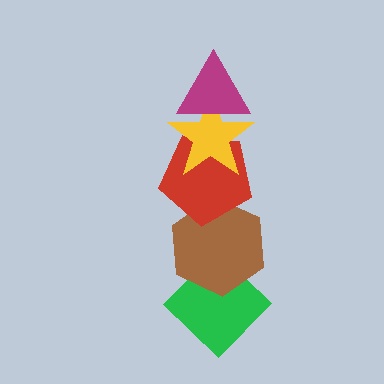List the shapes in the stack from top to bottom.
From top to bottom: the magenta triangle, the yellow star, the red pentagon, the brown hexagon, the green diamond.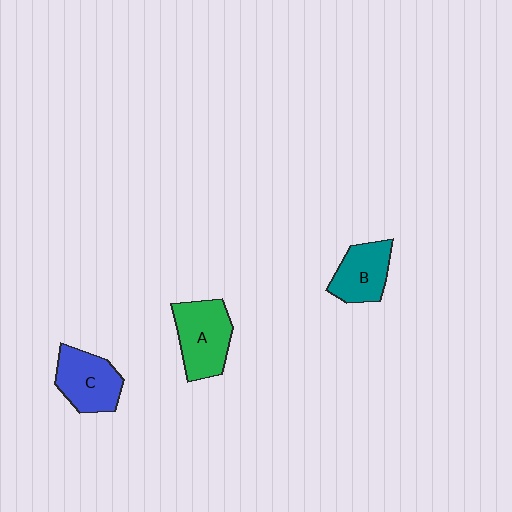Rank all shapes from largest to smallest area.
From largest to smallest: A (green), C (blue), B (teal).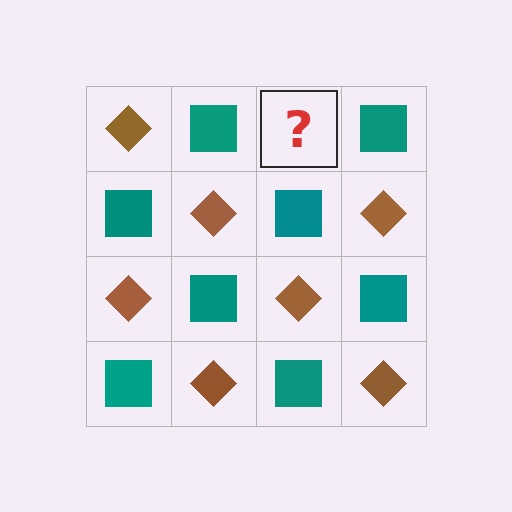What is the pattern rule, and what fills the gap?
The rule is that it alternates brown diamond and teal square in a checkerboard pattern. The gap should be filled with a brown diamond.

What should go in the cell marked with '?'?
The missing cell should contain a brown diamond.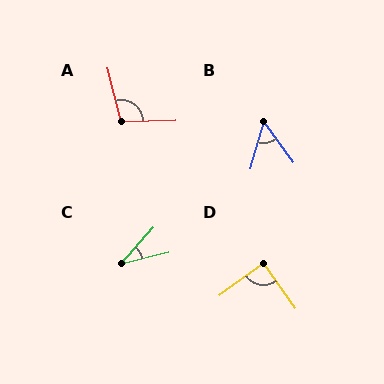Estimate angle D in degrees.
Approximately 90 degrees.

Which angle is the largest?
A, at approximately 102 degrees.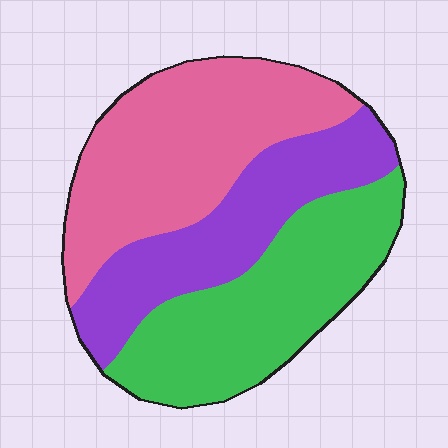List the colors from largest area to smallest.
From largest to smallest: pink, green, purple.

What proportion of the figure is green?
Green covers around 35% of the figure.